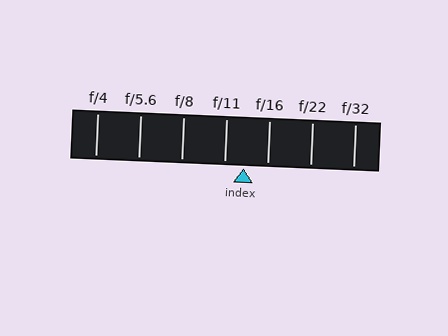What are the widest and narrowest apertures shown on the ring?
The widest aperture shown is f/4 and the narrowest is f/32.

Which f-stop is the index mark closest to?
The index mark is closest to f/11.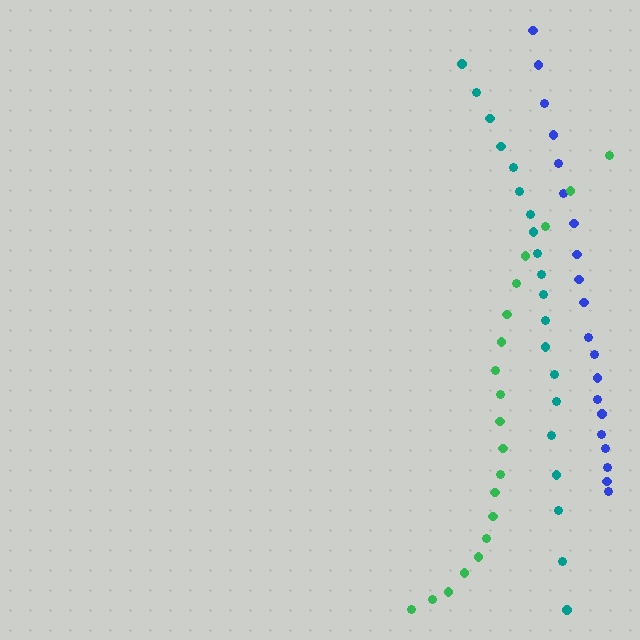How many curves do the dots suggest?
There are 3 distinct paths.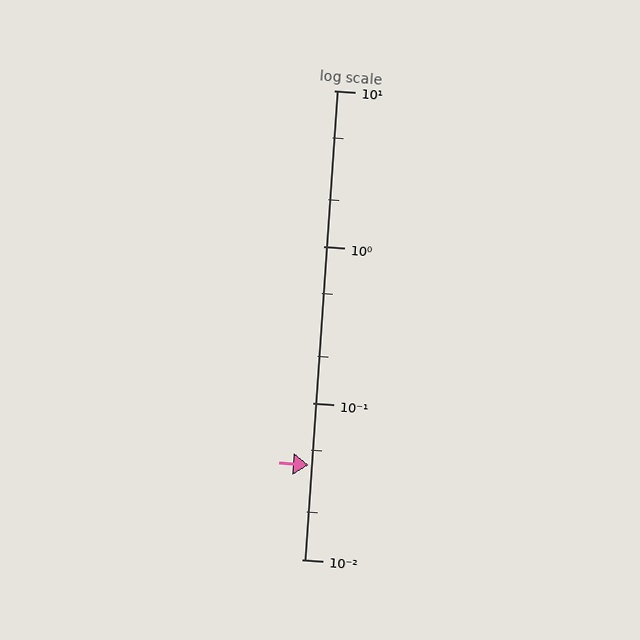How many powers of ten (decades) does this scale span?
The scale spans 3 decades, from 0.01 to 10.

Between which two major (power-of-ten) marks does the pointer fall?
The pointer is between 0.01 and 0.1.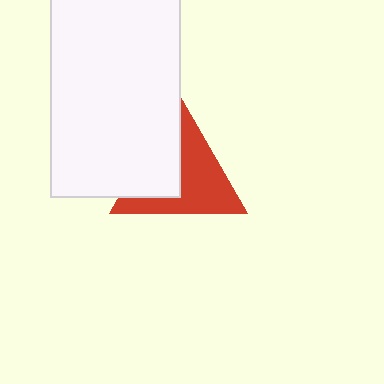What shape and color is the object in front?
The object in front is a white rectangle.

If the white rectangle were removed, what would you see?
You would see the complete red triangle.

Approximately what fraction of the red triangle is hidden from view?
Roughly 41% of the red triangle is hidden behind the white rectangle.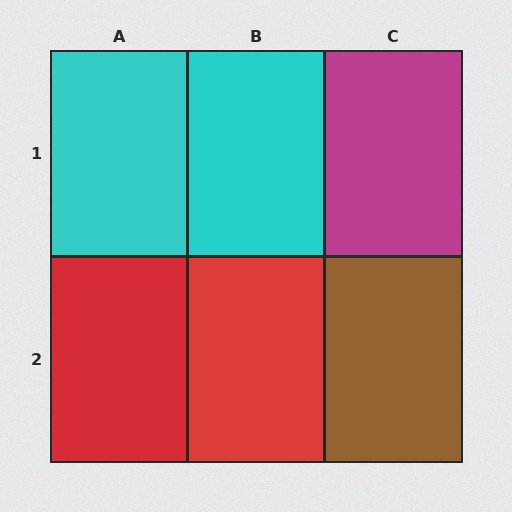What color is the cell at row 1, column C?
Magenta.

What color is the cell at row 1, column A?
Cyan.